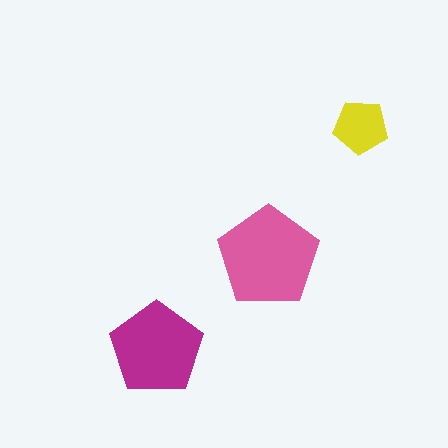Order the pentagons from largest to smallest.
the pink one, the magenta one, the yellow one.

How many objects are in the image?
There are 3 objects in the image.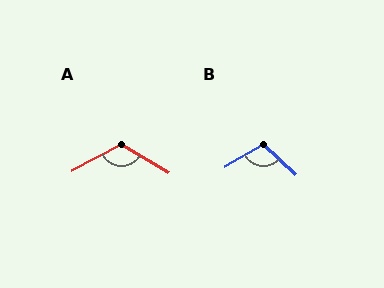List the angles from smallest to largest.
B (108°), A (120°).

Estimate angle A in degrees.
Approximately 120 degrees.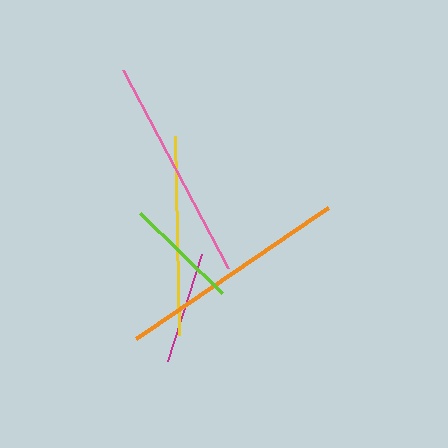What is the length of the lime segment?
The lime segment is approximately 115 pixels long.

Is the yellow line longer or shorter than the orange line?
The orange line is longer than the yellow line.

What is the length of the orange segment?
The orange segment is approximately 232 pixels long.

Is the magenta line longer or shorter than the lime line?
The lime line is longer than the magenta line.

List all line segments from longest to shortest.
From longest to shortest: orange, pink, yellow, lime, magenta.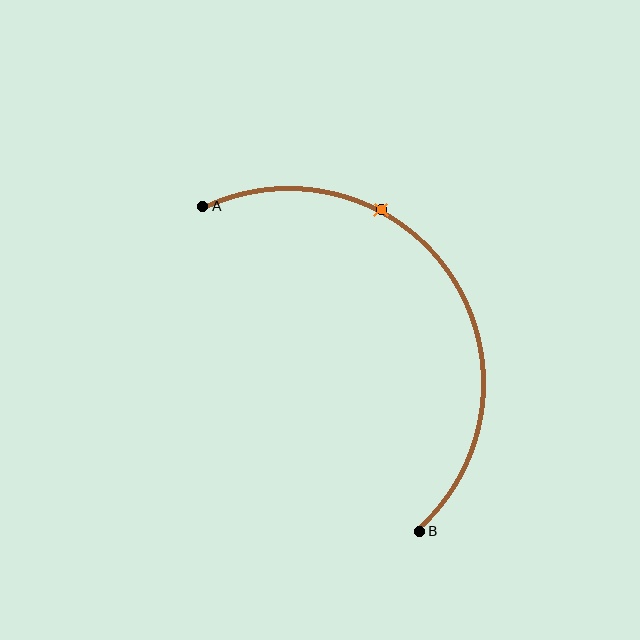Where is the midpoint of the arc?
The arc midpoint is the point on the curve farthest from the straight line joining A and B. It sits to the right of that line.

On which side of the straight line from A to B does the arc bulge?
The arc bulges to the right of the straight line connecting A and B.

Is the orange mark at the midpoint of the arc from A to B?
No. The orange mark lies on the arc but is closer to endpoint A. The arc midpoint would be at the point on the curve equidistant along the arc from both A and B.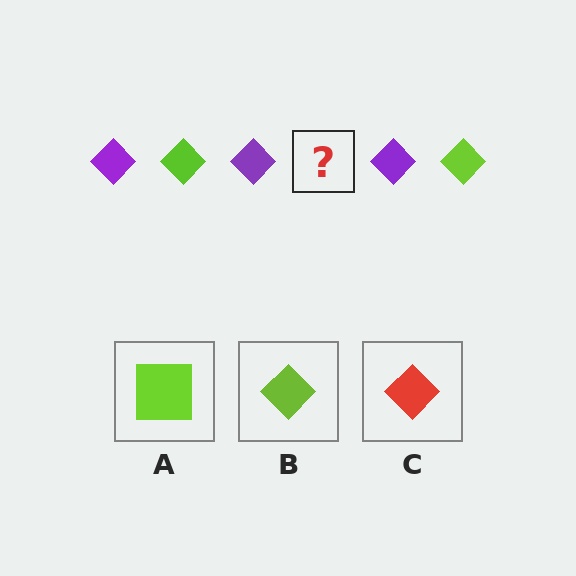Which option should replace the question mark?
Option B.